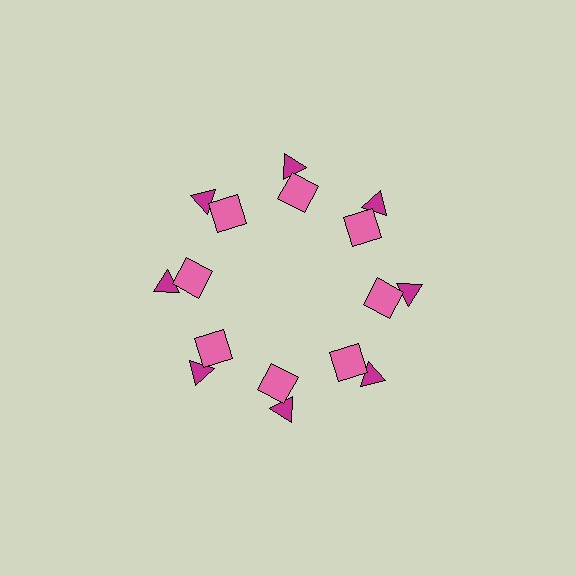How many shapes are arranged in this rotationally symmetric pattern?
There are 16 shapes, arranged in 8 groups of 2.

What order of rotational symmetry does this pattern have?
This pattern has 8-fold rotational symmetry.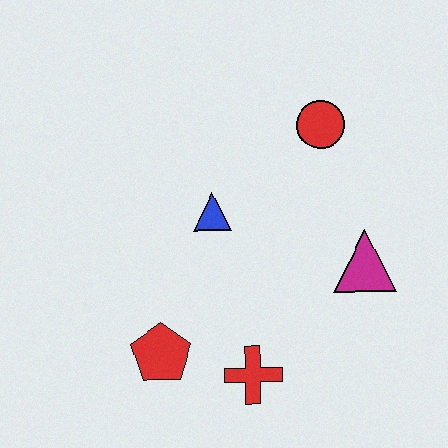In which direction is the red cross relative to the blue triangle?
The red cross is below the blue triangle.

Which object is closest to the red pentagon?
The red cross is closest to the red pentagon.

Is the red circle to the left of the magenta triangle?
Yes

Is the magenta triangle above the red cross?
Yes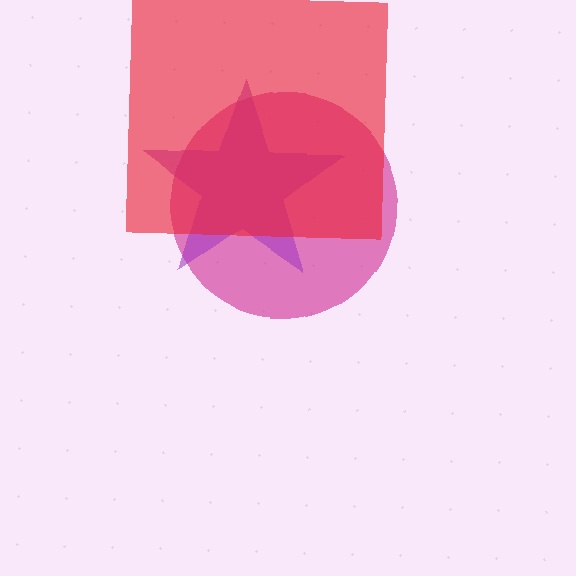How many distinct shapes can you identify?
There are 3 distinct shapes: a magenta circle, a purple star, a red square.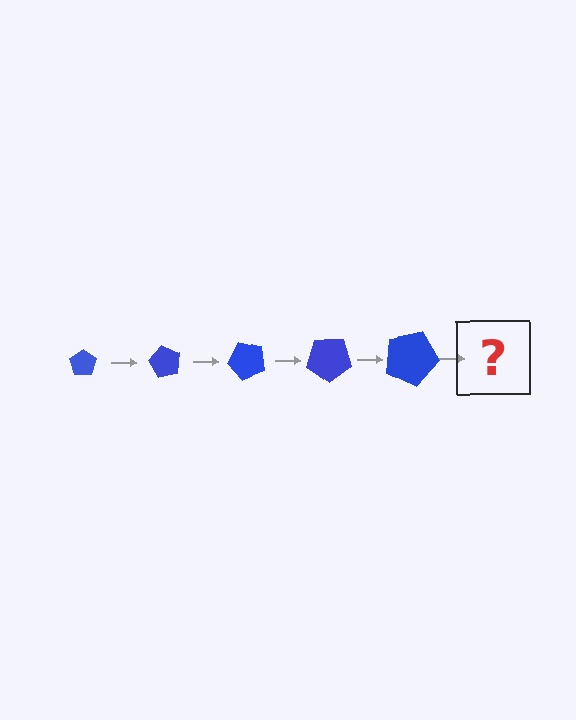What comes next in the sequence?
The next element should be a pentagon, larger than the previous one and rotated 300 degrees from the start.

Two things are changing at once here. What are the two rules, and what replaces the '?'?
The two rules are that the pentagon grows larger each step and it rotates 60 degrees each step. The '?' should be a pentagon, larger than the previous one and rotated 300 degrees from the start.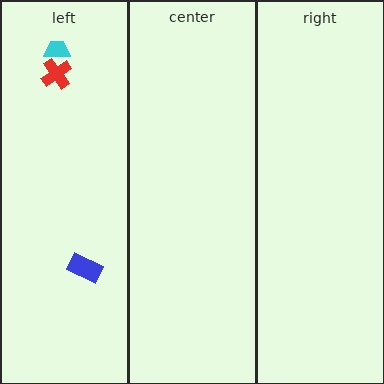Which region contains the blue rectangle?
The left region.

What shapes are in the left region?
The cyan trapezoid, the red cross, the blue rectangle.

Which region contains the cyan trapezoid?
The left region.